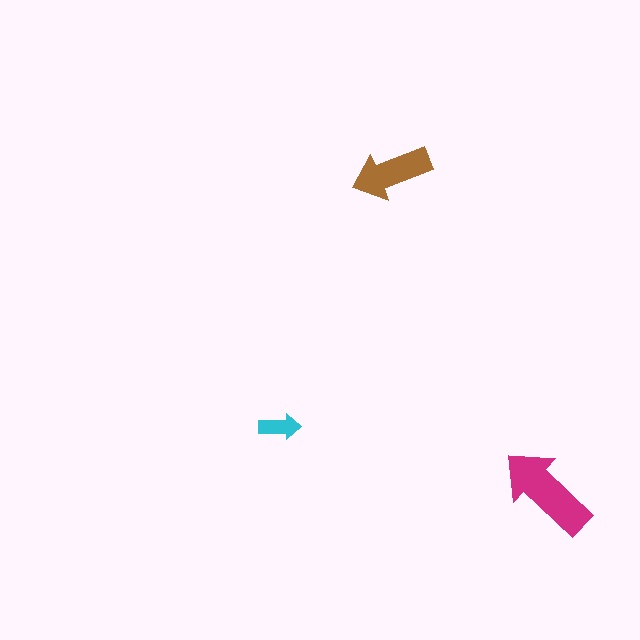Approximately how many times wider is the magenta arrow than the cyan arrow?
About 2.5 times wider.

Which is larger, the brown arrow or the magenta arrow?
The magenta one.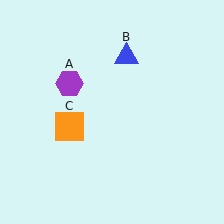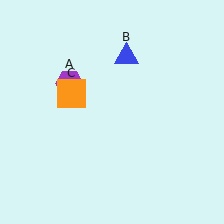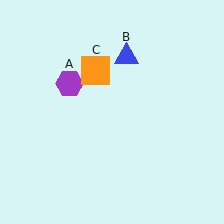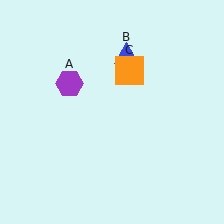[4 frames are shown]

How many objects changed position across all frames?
1 object changed position: orange square (object C).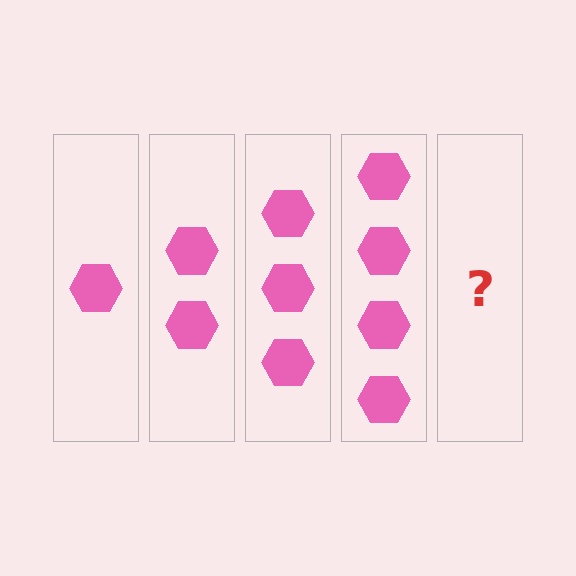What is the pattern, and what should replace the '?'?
The pattern is that each step adds one more hexagon. The '?' should be 5 hexagons.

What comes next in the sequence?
The next element should be 5 hexagons.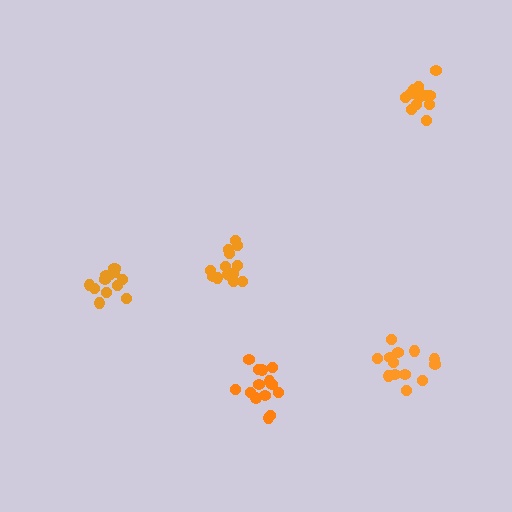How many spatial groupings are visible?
There are 5 spatial groupings.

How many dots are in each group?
Group 1: 16 dots, Group 2: 14 dots, Group 3: 13 dots, Group 4: 14 dots, Group 5: 14 dots (71 total).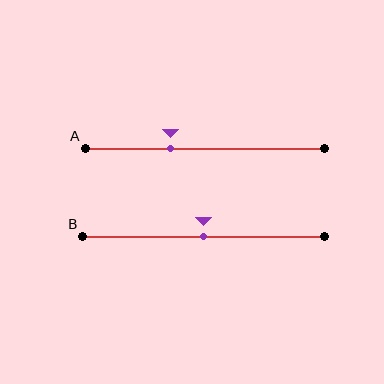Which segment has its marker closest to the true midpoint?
Segment B has its marker closest to the true midpoint.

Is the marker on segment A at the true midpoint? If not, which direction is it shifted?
No, the marker on segment A is shifted to the left by about 14% of the segment length.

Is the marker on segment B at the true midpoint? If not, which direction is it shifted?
Yes, the marker on segment B is at the true midpoint.